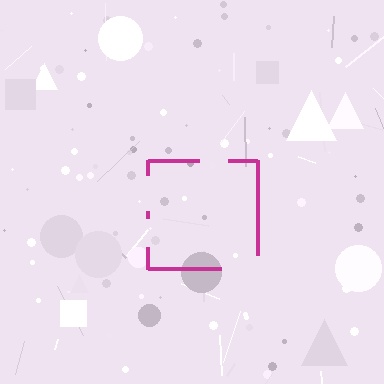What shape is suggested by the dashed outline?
The dashed outline suggests a square.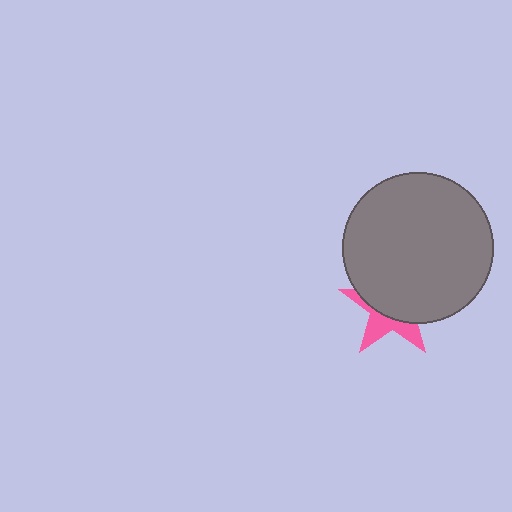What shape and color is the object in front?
The object in front is a gray circle.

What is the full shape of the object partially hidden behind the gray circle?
The partially hidden object is a pink star.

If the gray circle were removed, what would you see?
You would see the complete pink star.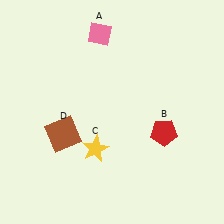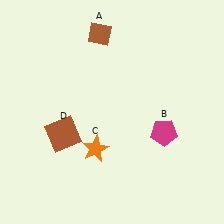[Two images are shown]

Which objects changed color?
A changed from pink to brown. B changed from red to magenta. C changed from yellow to orange.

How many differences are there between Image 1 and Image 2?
There are 3 differences between the two images.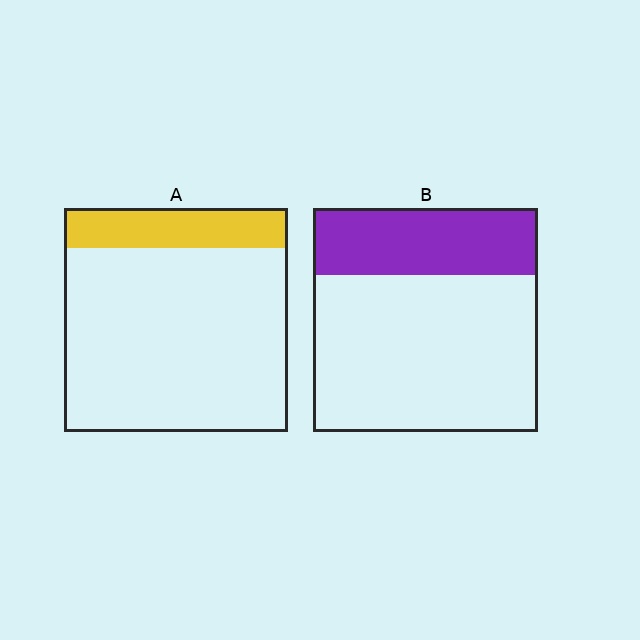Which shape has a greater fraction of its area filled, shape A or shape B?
Shape B.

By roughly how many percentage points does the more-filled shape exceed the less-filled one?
By roughly 10 percentage points (B over A).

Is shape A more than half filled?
No.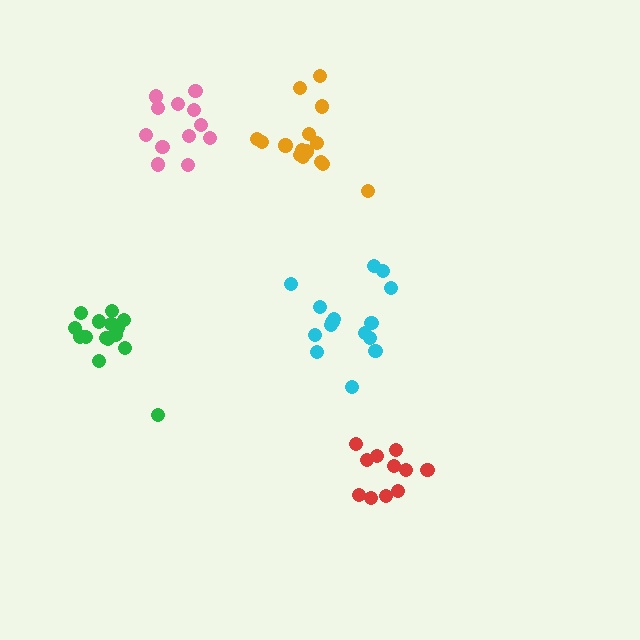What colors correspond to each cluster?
The clusters are colored: cyan, green, orange, red, pink.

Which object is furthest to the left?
The green cluster is leftmost.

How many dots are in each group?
Group 1: 15 dots, Group 2: 15 dots, Group 3: 16 dots, Group 4: 11 dots, Group 5: 12 dots (69 total).